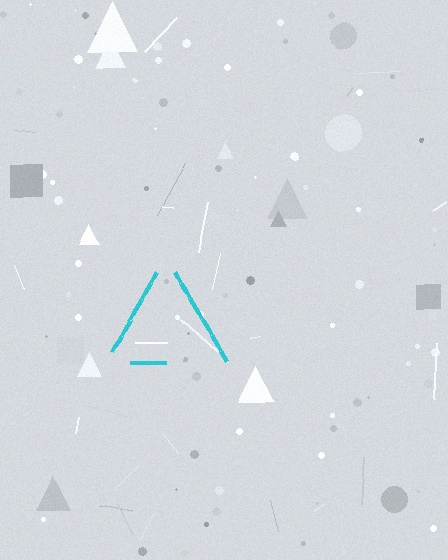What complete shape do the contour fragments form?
The contour fragments form a triangle.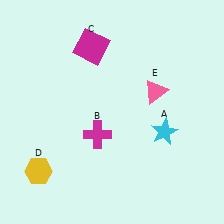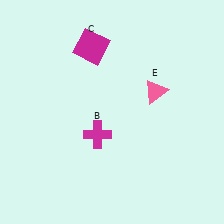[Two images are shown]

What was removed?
The yellow hexagon (D), the cyan star (A) were removed in Image 2.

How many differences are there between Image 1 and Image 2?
There are 2 differences between the two images.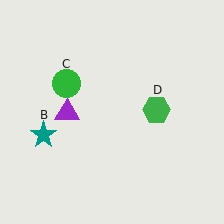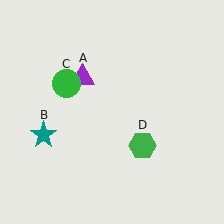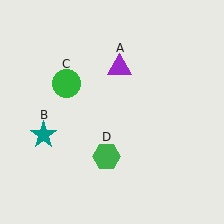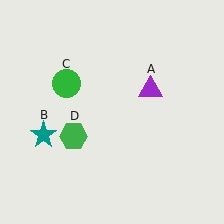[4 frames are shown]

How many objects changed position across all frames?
2 objects changed position: purple triangle (object A), green hexagon (object D).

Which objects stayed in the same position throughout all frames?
Teal star (object B) and green circle (object C) remained stationary.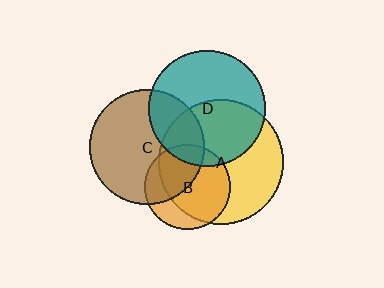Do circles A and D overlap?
Yes.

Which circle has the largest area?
Circle A (yellow).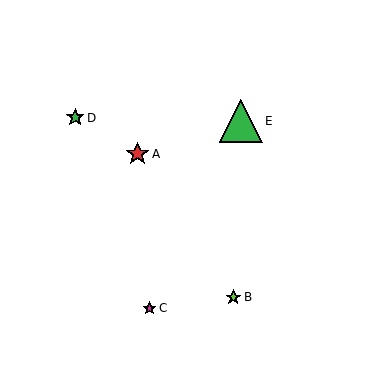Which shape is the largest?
The green triangle (labeled E) is the largest.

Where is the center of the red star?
The center of the red star is at (137, 154).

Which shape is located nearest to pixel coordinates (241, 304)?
The lime star (labeled B) at (233, 297) is nearest to that location.